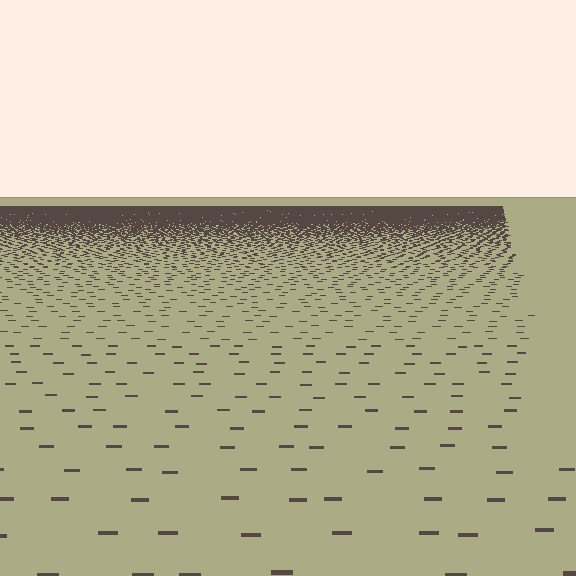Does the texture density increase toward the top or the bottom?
Density increases toward the top.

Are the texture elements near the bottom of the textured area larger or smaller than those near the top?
Larger. Near the bottom, elements are closer to the viewer and appear at a bigger on-screen size.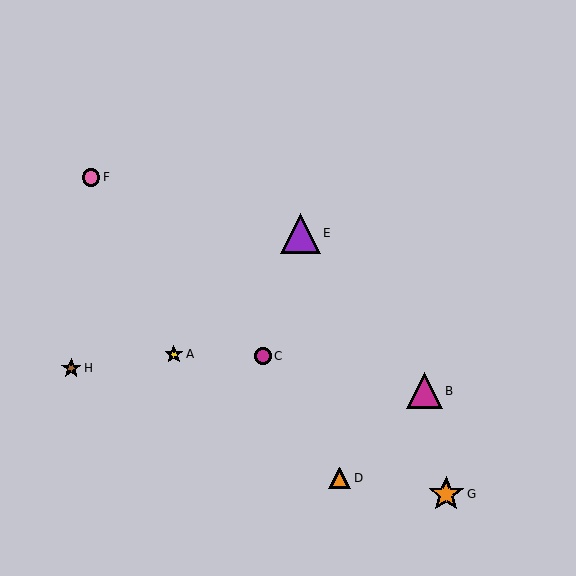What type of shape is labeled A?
Shape A is a yellow star.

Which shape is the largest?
The purple triangle (labeled E) is the largest.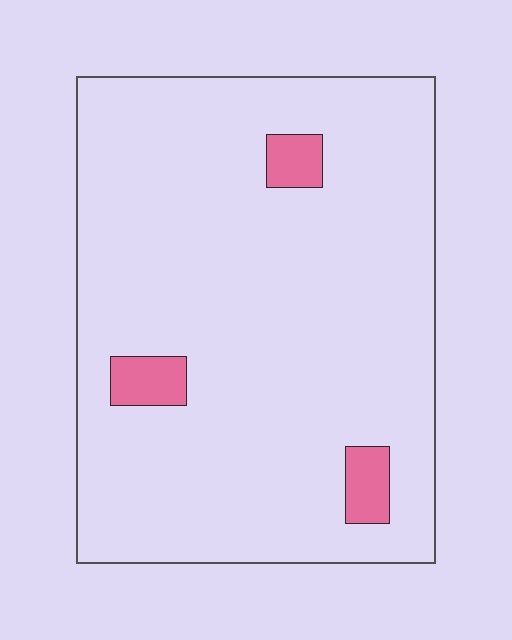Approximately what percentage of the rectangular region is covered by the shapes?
Approximately 5%.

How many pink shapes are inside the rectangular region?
3.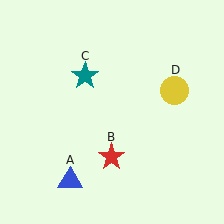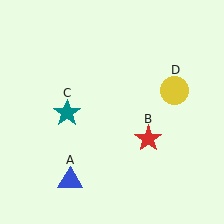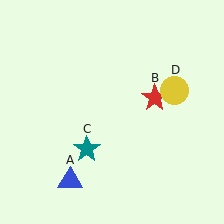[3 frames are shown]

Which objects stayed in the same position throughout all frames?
Blue triangle (object A) and yellow circle (object D) remained stationary.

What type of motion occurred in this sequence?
The red star (object B), teal star (object C) rotated counterclockwise around the center of the scene.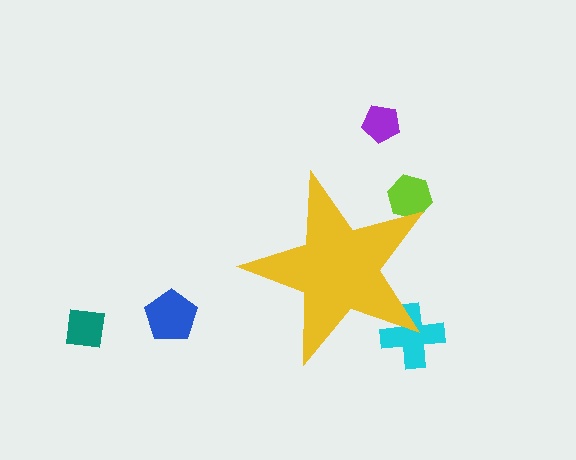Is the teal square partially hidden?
No, the teal square is fully visible.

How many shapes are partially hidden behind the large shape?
2 shapes are partially hidden.